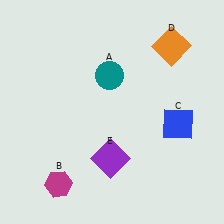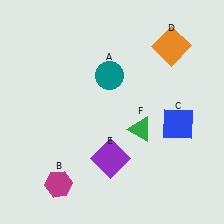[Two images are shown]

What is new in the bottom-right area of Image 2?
A green triangle (F) was added in the bottom-right area of Image 2.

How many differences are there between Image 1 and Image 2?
There is 1 difference between the two images.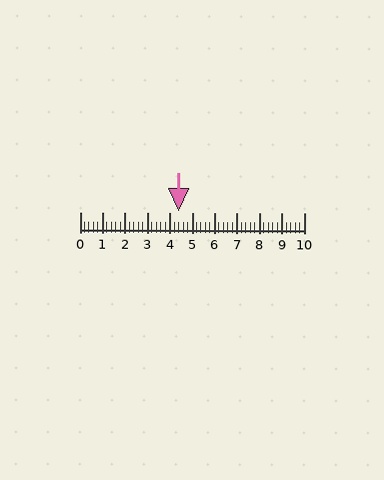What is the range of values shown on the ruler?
The ruler shows values from 0 to 10.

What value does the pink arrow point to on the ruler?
The pink arrow points to approximately 4.4.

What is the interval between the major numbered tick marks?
The major tick marks are spaced 1 units apart.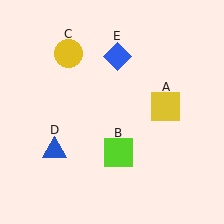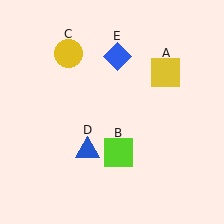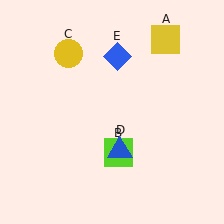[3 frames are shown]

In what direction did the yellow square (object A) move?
The yellow square (object A) moved up.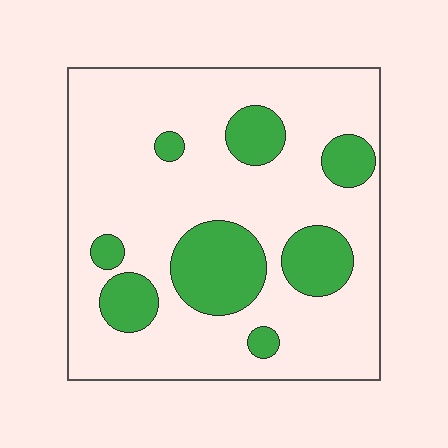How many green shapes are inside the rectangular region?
8.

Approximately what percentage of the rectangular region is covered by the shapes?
Approximately 20%.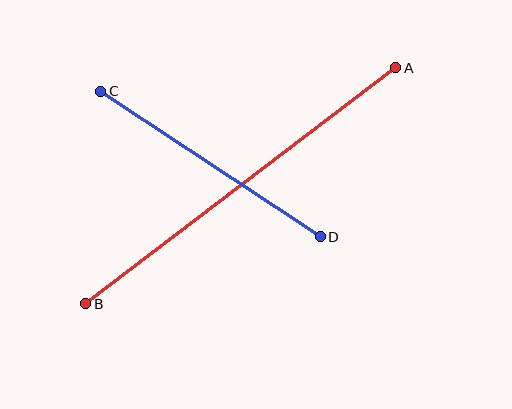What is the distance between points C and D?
The distance is approximately 263 pixels.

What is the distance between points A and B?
The distance is approximately 390 pixels.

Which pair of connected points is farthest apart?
Points A and B are farthest apart.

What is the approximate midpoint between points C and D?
The midpoint is at approximately (210, 164) pixels.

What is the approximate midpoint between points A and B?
The midpoint is at approximately (241, 186) pixels.